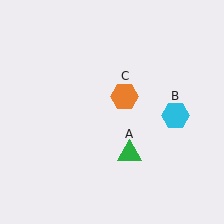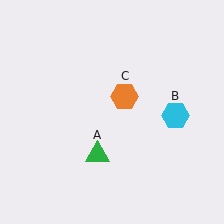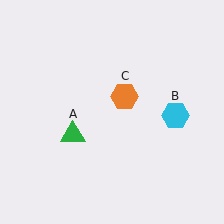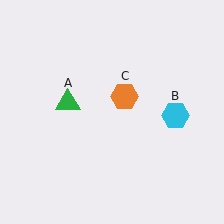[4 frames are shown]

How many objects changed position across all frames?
1 object changed position: green triangle (object A).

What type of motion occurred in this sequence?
The green triangle (object A) rotated clockwise around the center of the scene.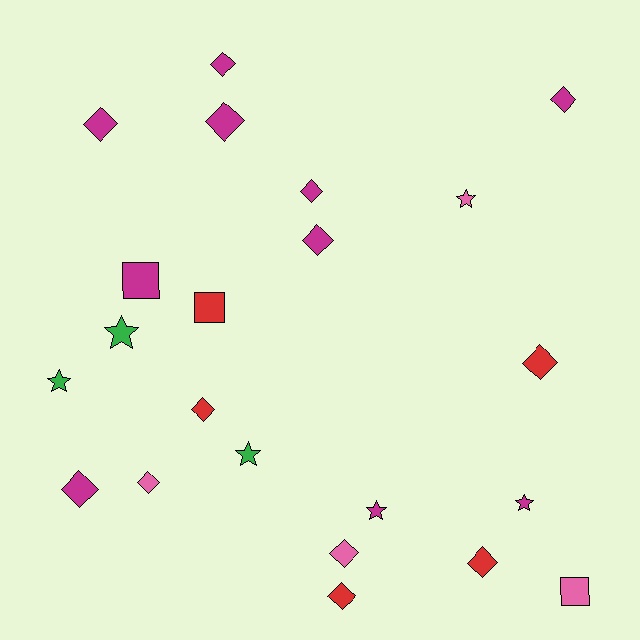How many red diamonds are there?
There are 4 red diamonds.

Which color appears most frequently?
Magenta, with 10 objects.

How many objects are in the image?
There are 22 objects.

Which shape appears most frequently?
Diamond, with 13 objects.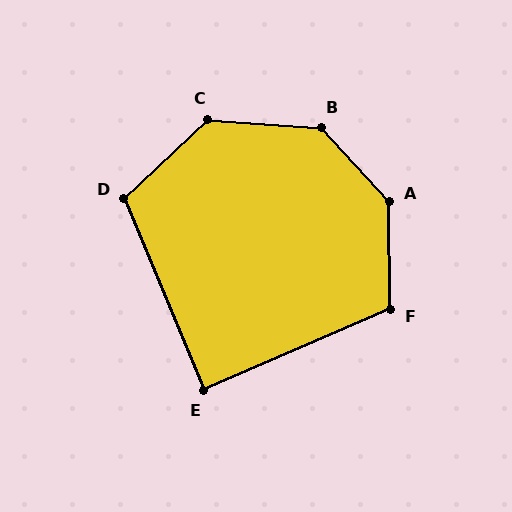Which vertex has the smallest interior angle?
E, at approximately 89 degrees.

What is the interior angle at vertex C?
Approximately 133 degrees (obtuse).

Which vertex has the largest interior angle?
A, at approximately 138 degrees.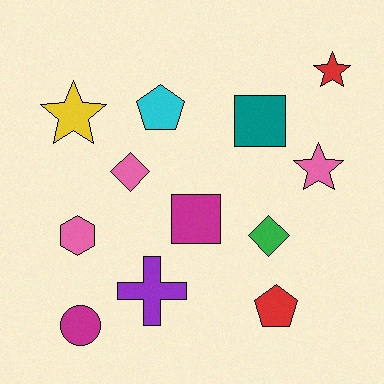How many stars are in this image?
There are 3 stars.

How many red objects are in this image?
There are 2 red objects.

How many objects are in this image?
There are 12 objects.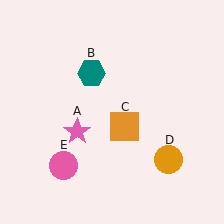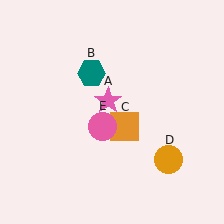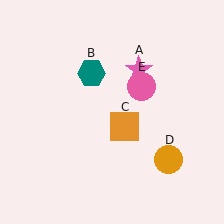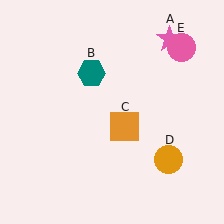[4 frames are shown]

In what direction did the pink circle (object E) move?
The pink circle (object E) moved up and to the right.